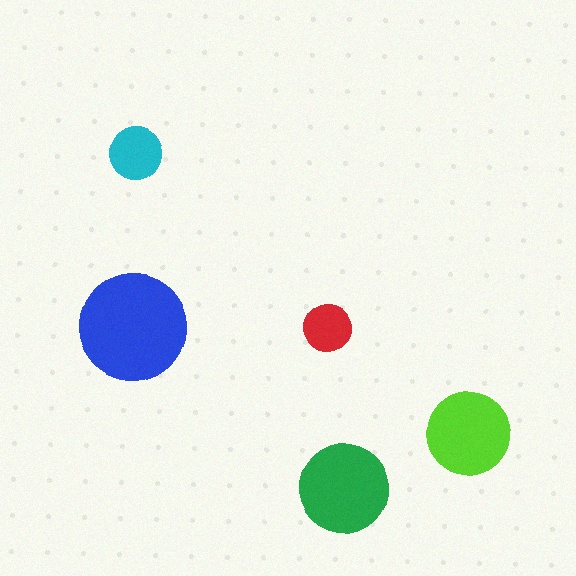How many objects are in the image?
There are 5 objects in the image.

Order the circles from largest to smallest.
the blue one, the green one, the lime one, the cyan one, the red one.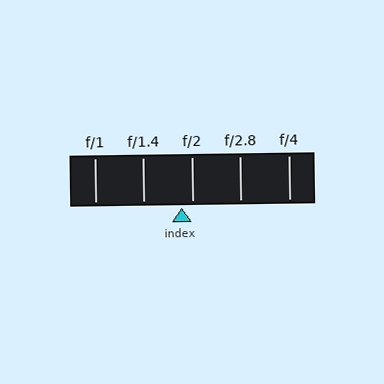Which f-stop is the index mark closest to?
The index mark is closest to f/2.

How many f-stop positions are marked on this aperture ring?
There are 5 f-stop positions marked.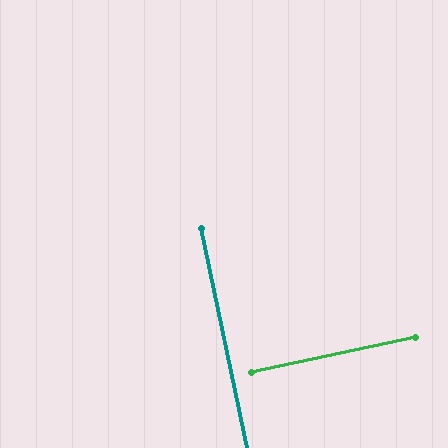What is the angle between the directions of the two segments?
Approximately 90 degrees.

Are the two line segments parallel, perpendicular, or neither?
Perpendicular — they meet at approximately 90°.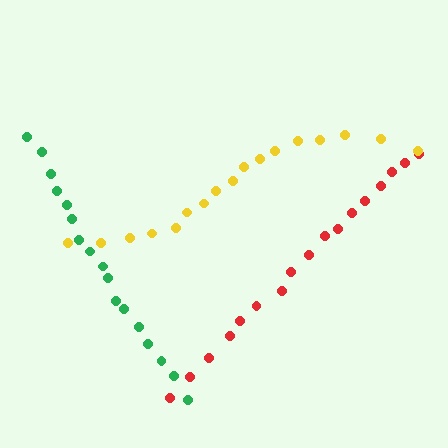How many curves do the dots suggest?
There are 3 distinct paths.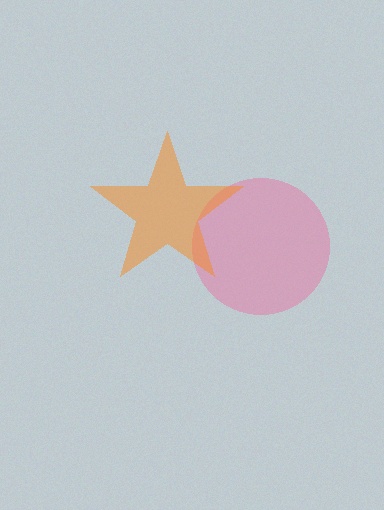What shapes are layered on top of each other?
The layered shapes are: a pink circle, an orange star.